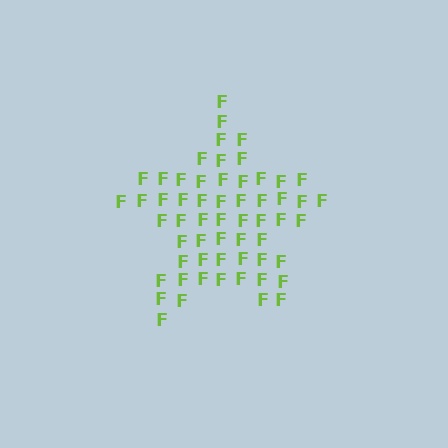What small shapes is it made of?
It is made of small letter F's.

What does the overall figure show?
The overall figure shows a star.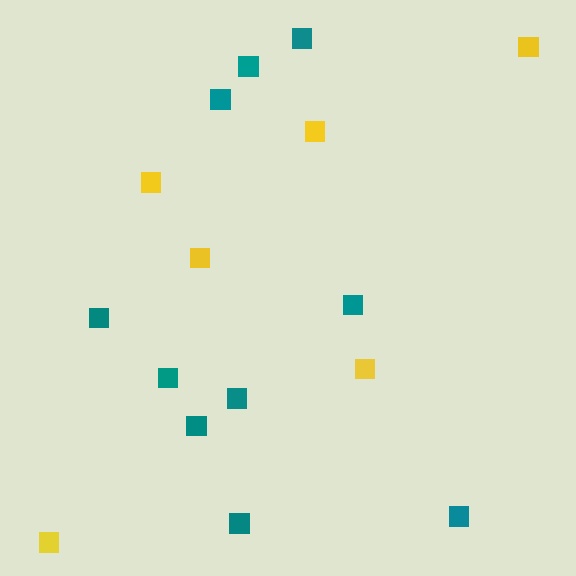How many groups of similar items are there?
There are 2 groups: one group of yellow squares (6) and one group of teal squares (10).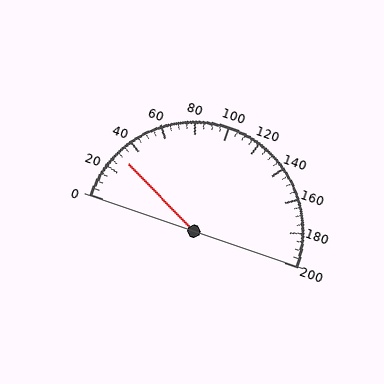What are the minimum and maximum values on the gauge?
The gauge ranges from 0 to 200.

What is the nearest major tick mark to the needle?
The nearest major tick mark is 40.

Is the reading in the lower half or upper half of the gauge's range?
The reading is in the lower half of the range (0 to 200).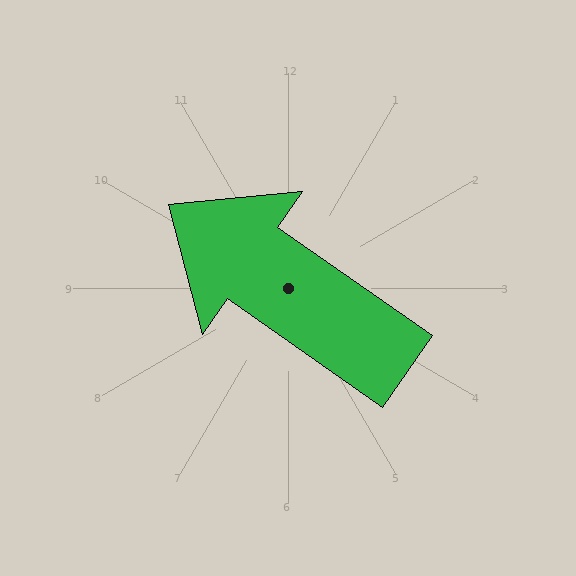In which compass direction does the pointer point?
Northwest.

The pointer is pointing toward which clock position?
Roughly 10 o'clock.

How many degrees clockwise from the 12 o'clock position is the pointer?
Approximately 305 degrees.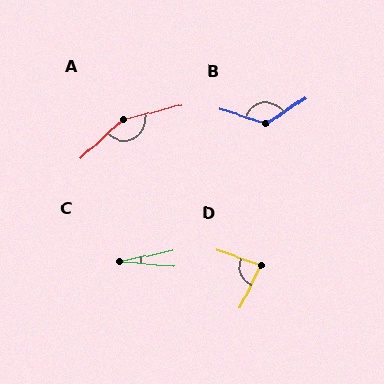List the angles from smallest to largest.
C (17°), D (84°), B (129°), A (151°).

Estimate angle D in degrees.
Approximately 84 degrees.